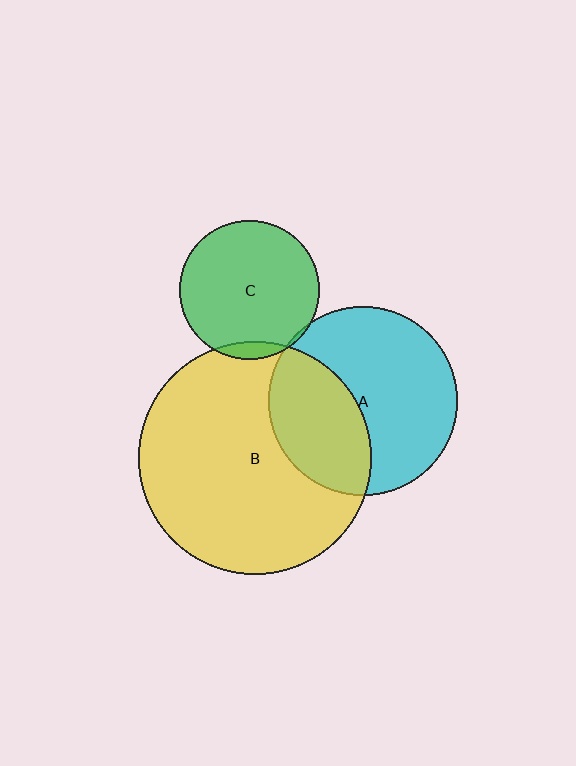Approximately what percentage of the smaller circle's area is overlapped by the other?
Approximately 40%.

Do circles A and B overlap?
Yes.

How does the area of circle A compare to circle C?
Approximately 1.8 times.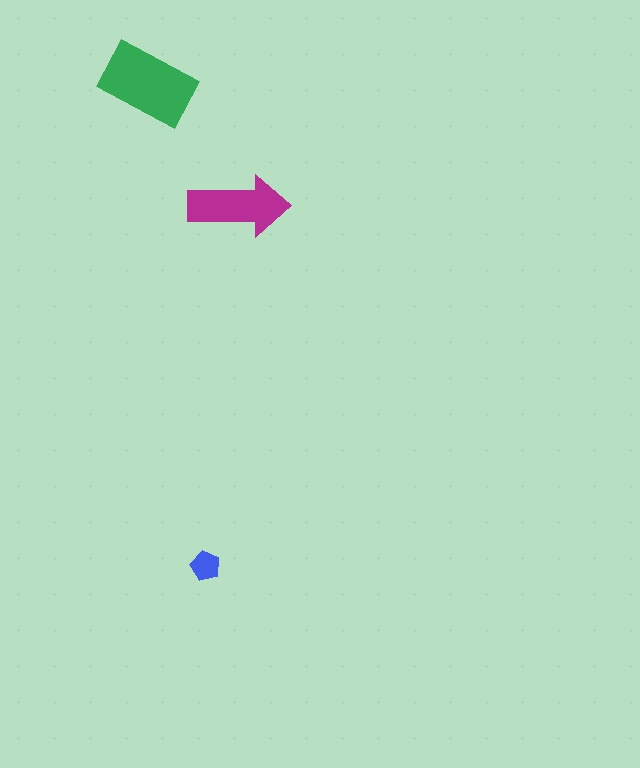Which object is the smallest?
The blue pentagon.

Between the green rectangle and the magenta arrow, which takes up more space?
The green rectangle.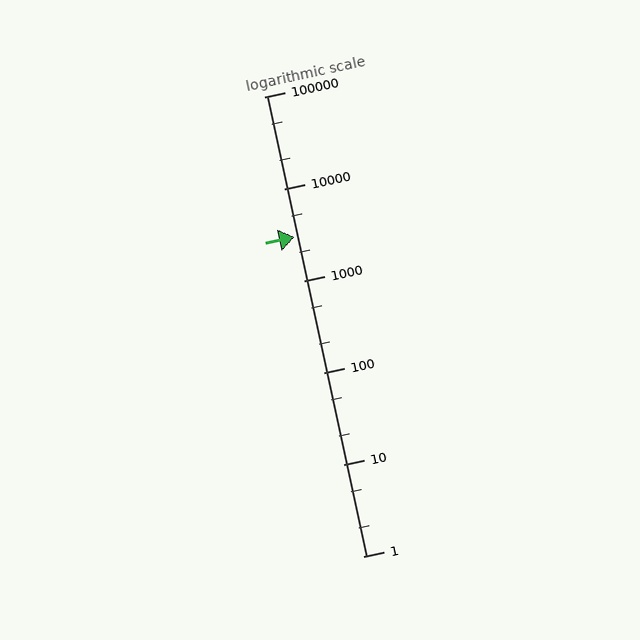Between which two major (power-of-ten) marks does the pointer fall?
The pointer is between 1000 and 10000.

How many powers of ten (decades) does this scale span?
The scale spans 5 decades, from 1 to 100000.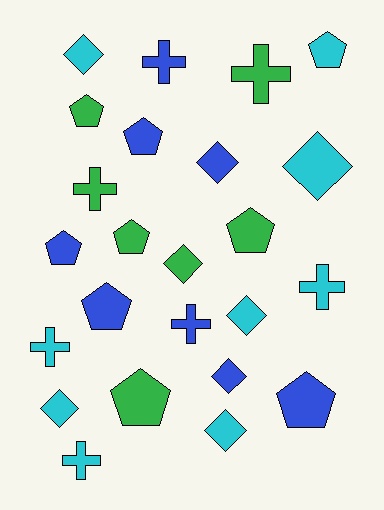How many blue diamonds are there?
There are 2 blue diamonds.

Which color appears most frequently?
Cyan, with 9 objects.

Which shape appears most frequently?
Pentagon, with 9 objects.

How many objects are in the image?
There are 24 objects.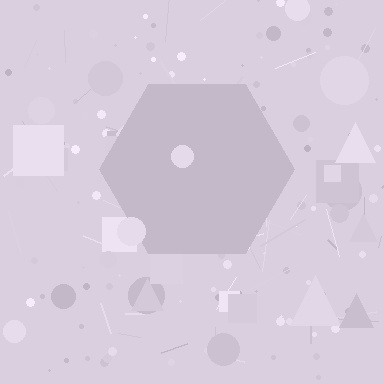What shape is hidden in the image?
A hexagon is hidden in the image.